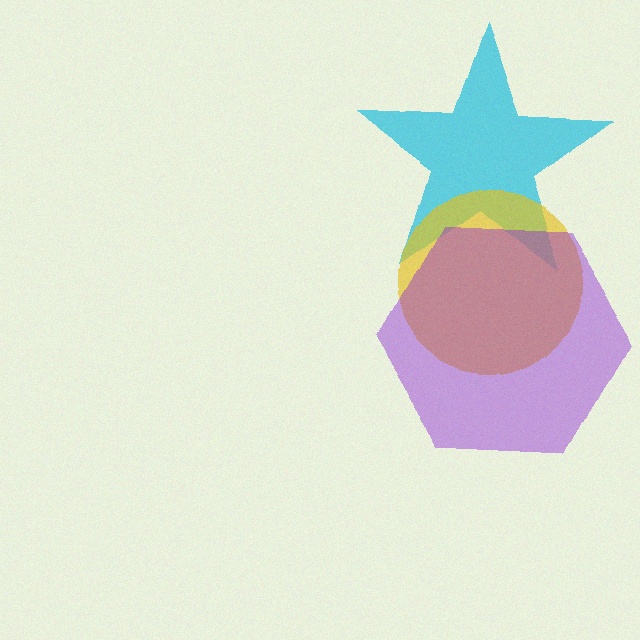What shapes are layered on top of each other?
The layered shapes are: a cyan star, a yellow circle, a purple hexagon.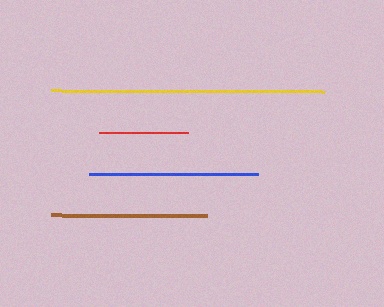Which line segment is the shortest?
The red line is the shortest at approximately 89 pixels.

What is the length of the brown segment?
The brown segment is approximately 156 pixels long.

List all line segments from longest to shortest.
From longest to shortest: yellow, blue, brown, red.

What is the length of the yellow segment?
The yellow segment is approximately 273 pixels long.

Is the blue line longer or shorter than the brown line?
The blue line is longer than the brown line.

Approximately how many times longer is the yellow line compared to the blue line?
The yellow line is approximately 1.6 times the length of the blue line.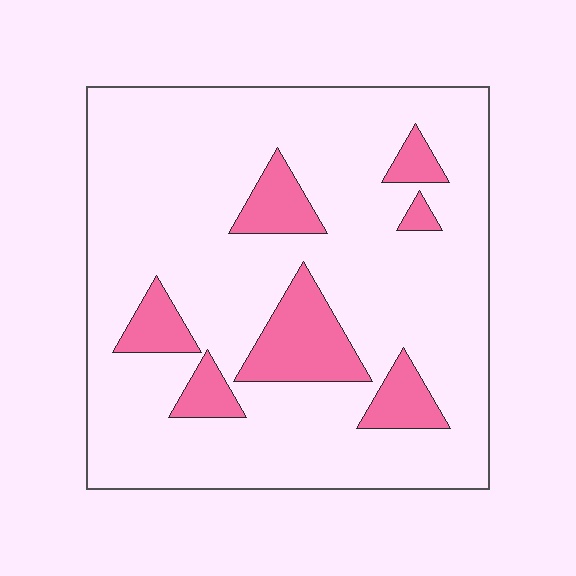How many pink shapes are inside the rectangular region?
7.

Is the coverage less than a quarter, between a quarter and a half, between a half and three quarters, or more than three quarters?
Less than a quarter.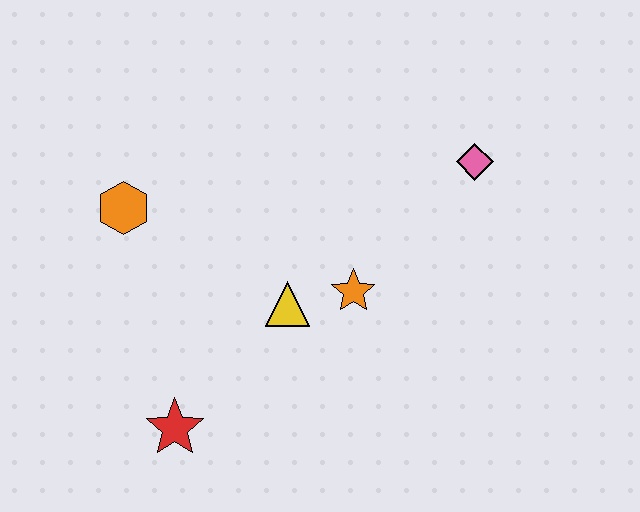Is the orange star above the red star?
Yes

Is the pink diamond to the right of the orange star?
Yes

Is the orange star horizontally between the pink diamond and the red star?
Yes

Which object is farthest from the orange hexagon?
The pink diamond is farthest from the orange hexagon.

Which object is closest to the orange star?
The yellow triangle is closest to the orange star.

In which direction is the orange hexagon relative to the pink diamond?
The orange hexagon is to the left of the pink diamond.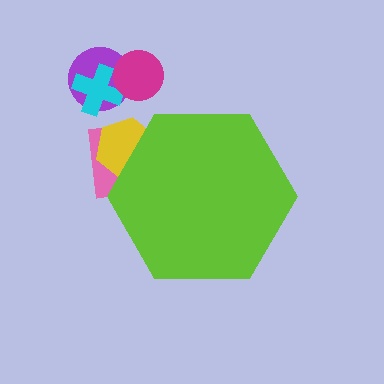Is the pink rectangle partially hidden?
Yes, the pink rectangle is partially hidden behind the lime hexagon.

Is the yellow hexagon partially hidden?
Yes, the yellow hexagon is partially hidden behind the lime hexagon.